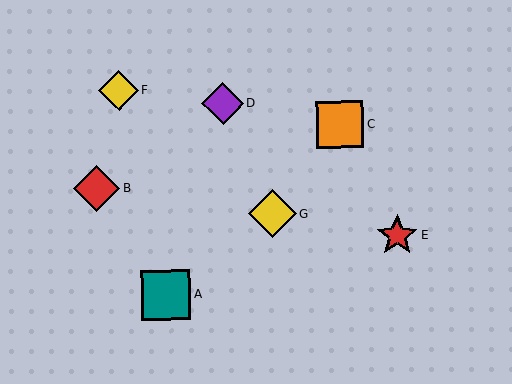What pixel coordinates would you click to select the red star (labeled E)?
Click at (397, 236) to select the red star E.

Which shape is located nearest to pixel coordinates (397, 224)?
The red star (labeled E) at (397, 236) is nearest to that location.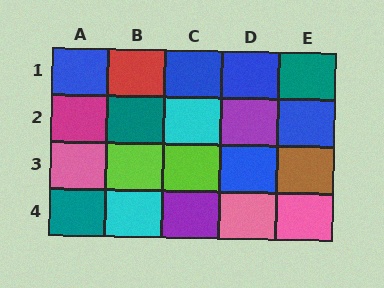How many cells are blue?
5 cells are blue.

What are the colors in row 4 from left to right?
Teal, cyan, purple, pink, pink.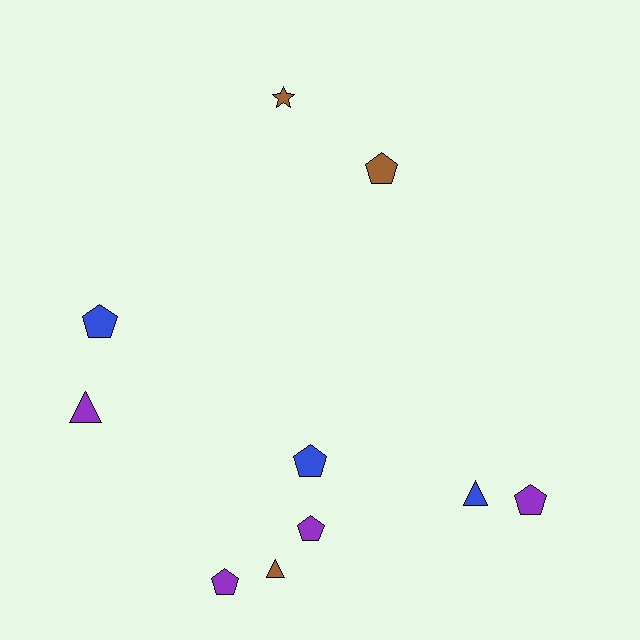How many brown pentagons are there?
There is 1 brown pentagon.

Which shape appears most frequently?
Pentagon, with 6 objects.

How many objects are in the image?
There are 10 objects.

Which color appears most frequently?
Purple, with 4 objects.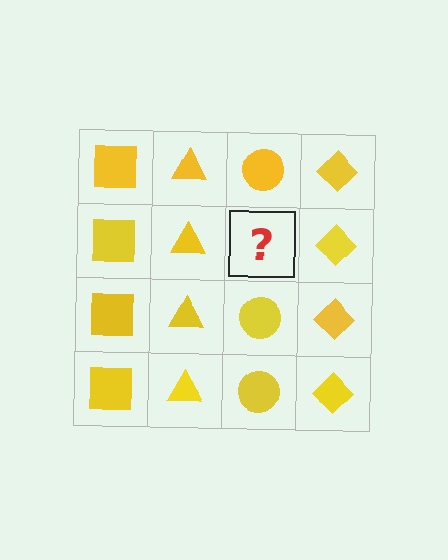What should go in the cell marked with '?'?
The missing cell should contain a yellow circle.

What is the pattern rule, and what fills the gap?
The rule is that each column has a consistent shape. The gap should be filled with a yellow circle.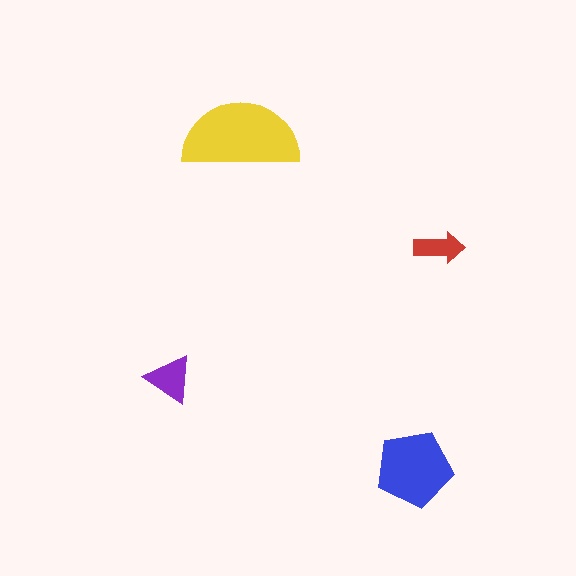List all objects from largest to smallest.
The yellow semicircle, the blue pentagon, the purple triangle, the red arrow.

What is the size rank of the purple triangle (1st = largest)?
3rd.